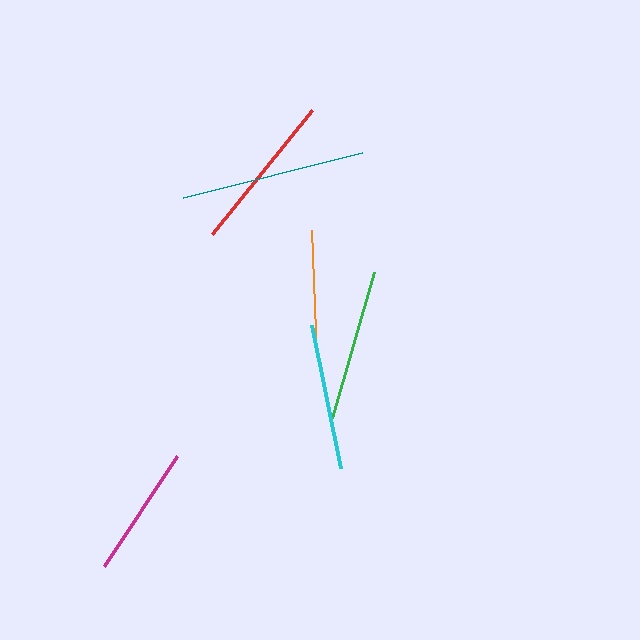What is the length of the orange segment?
The orange segment is approximately 128 pixels long.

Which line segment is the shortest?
The orange line is the shortest at approximately 128 pixels.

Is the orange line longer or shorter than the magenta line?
The magenta line is longer than the orange line.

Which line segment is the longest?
The teal line is the longest at approximately 185 pixels.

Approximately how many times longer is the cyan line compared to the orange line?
The cyan line is approximately 1.1 times the length of the orange line.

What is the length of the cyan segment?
The cyan segment is approximately 145 pixels long.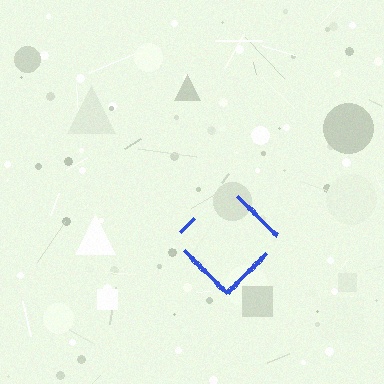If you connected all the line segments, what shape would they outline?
They would outline a diamond.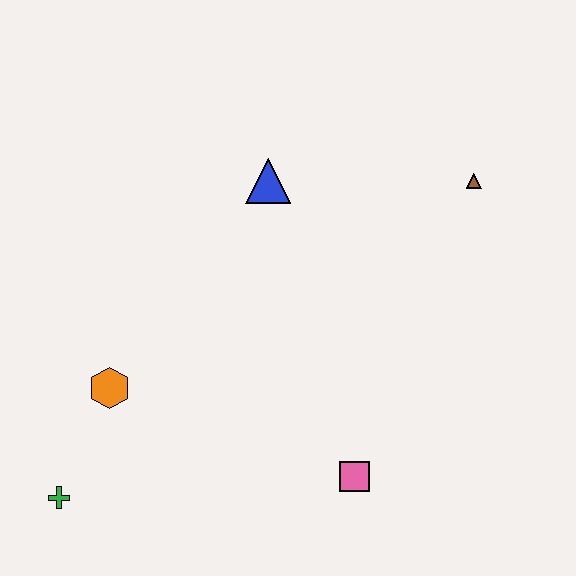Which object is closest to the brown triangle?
The blue triangle is closest to the brown triangle.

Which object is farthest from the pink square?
The brown triangle is farthest from the pink square.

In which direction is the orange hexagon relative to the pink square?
The orange hexagon is to the left of the pink square.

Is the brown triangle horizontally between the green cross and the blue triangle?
No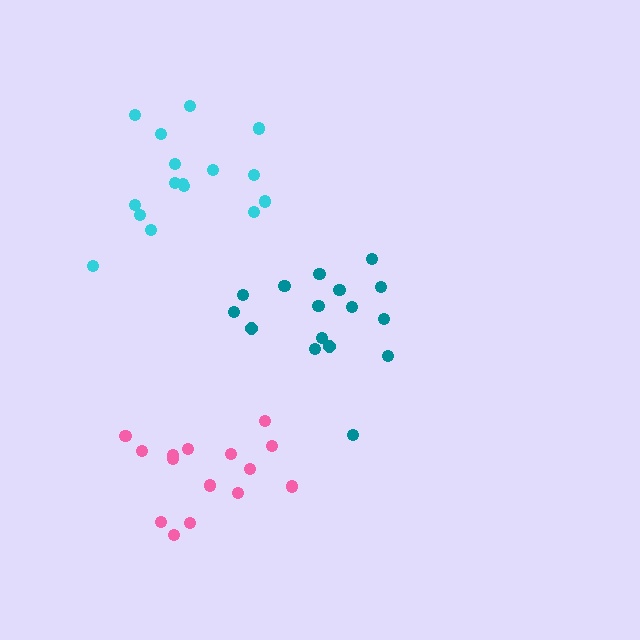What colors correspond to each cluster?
The clusters are colored: cyan, pink, teal.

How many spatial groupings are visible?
There are 3 spatial groupings.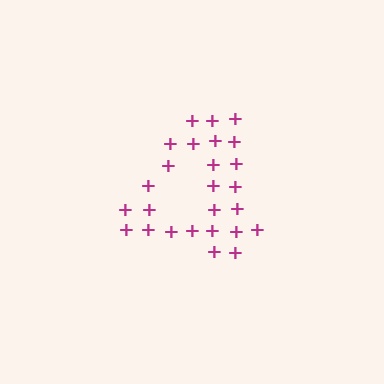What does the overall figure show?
The overall figure shows the digit 4.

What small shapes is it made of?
It is made of small plus signs.